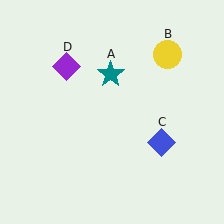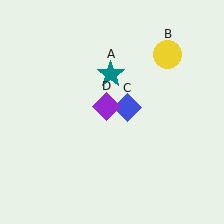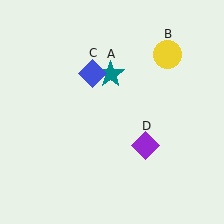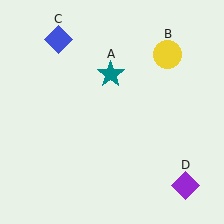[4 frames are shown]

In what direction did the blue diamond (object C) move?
The blue diamond (object C) moved up and to the left.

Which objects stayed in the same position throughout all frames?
Teal star (object A) and yellow circle (object B) remained stationary.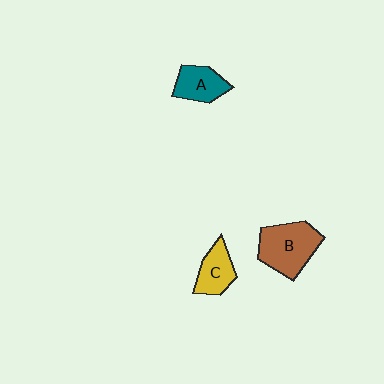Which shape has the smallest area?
Shape C (yellow).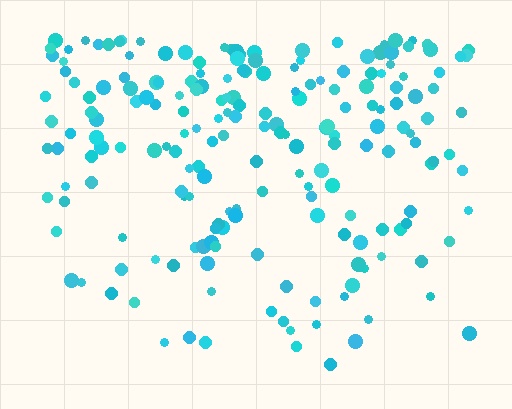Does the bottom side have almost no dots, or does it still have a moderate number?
Still a moderate number, just noticeably fewer than the top.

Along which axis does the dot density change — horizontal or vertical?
Vertical.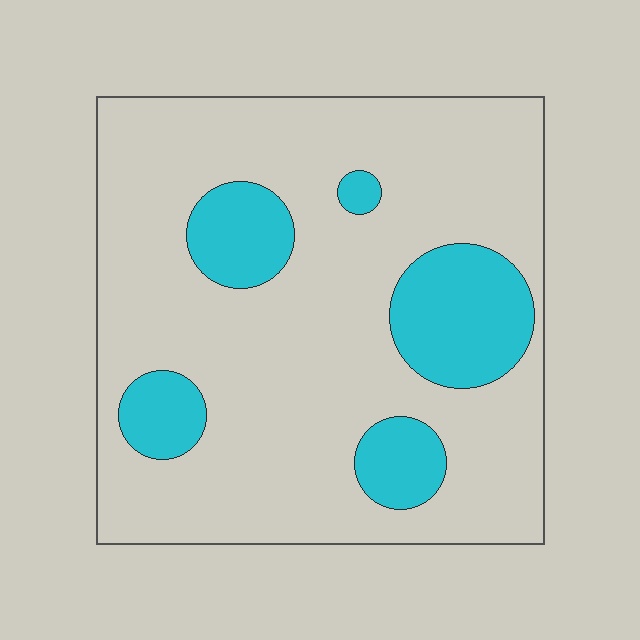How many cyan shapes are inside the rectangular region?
5.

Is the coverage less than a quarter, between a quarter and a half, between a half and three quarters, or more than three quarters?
Less than a quarter.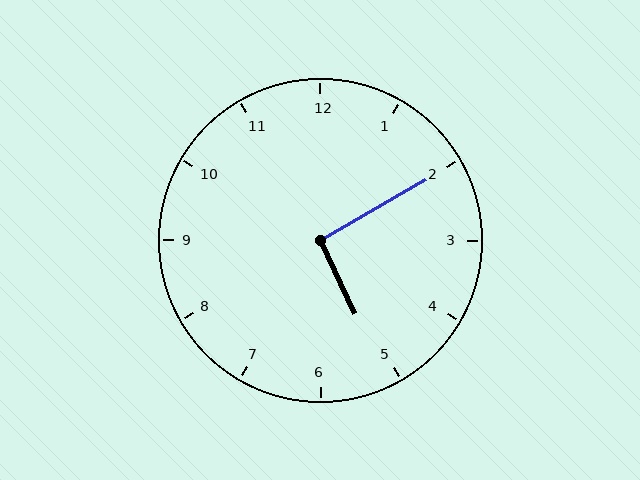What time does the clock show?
5:10.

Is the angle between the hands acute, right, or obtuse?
It is right.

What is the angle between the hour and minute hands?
Approximately 95 degrees.